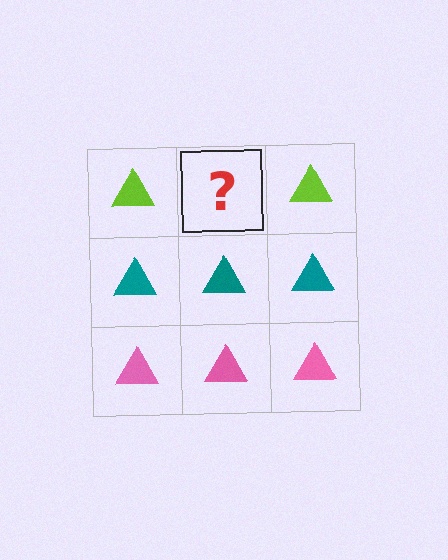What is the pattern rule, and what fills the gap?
The rule is that each row has a consistent color. The gap should be filled with a lime triangle.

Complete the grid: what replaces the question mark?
The question mark should be replaced with a lime triangle.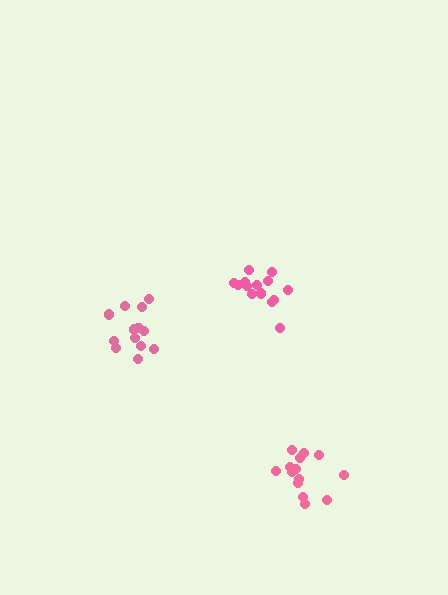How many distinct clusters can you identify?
There are 3 distinct clusters.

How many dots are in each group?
Group 1: 14 dots, Group 2: 14 dots, Group 3: 14 dots (42 total).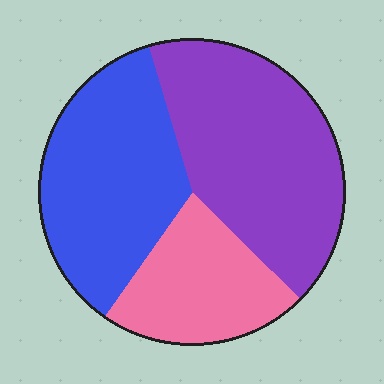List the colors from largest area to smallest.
From largest to smallest: purple, blue, pink.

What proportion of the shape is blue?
Blue covers 36% of the shape.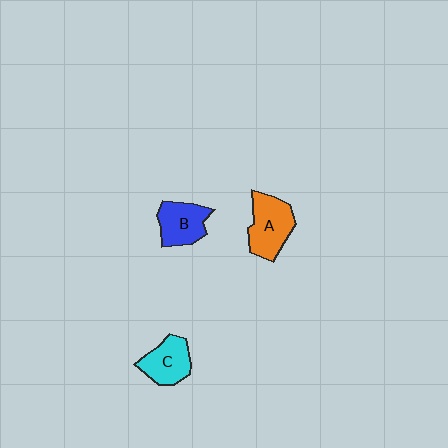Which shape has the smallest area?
Shape C (cyan).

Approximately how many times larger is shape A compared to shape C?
Approximately 1.2 times.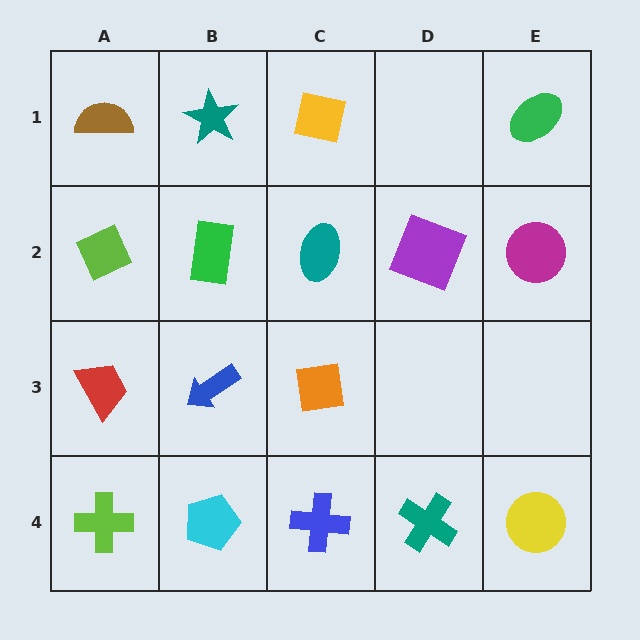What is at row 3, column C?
An orange square.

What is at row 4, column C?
A blue cross.